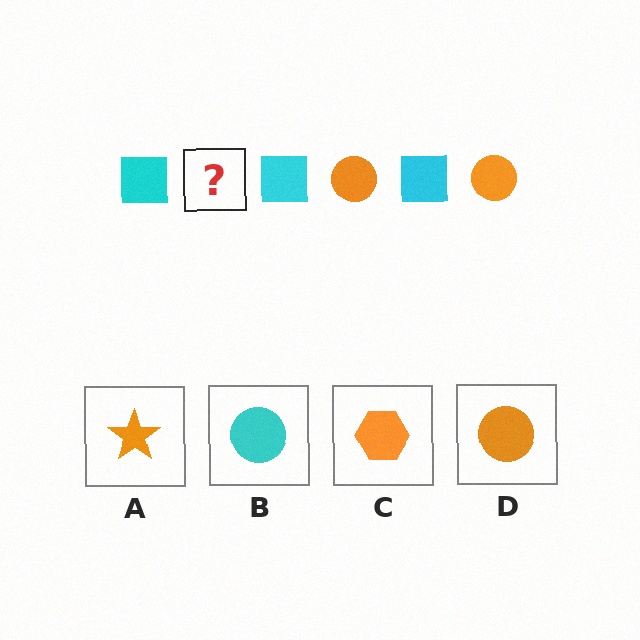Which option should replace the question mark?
Option D.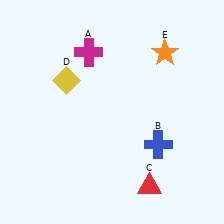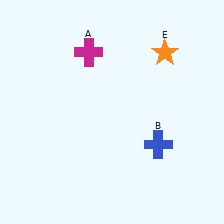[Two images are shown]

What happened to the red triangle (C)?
The red triangle (C) was removed in Image 2. It was in the bottom-right area of Image 1.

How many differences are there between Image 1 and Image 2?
There are 2 differences between the two images.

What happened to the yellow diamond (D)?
The yellow diamond (D) was removed in Image 2. It was in the top-left area of Image 1.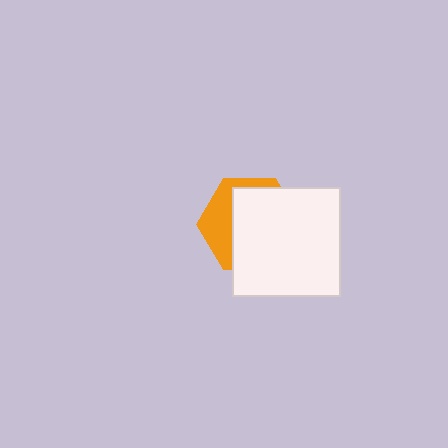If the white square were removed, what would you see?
You would see the complete orange hexagon.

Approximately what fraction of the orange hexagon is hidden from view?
Roughly 66% of the orange hexagon is hidden behind the white square.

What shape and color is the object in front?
The object in front is a white square.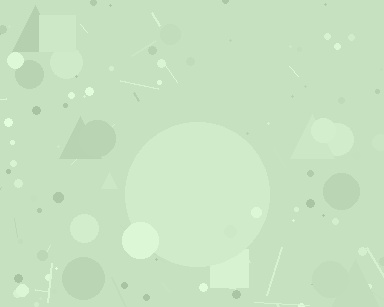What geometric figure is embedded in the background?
A circle is embedded in the background.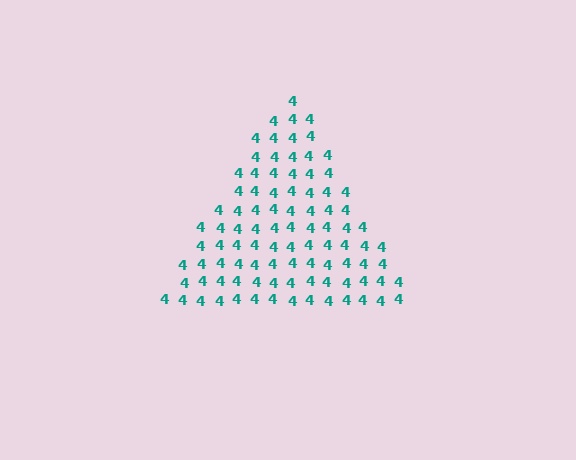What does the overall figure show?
The overall figure shows a triangle.